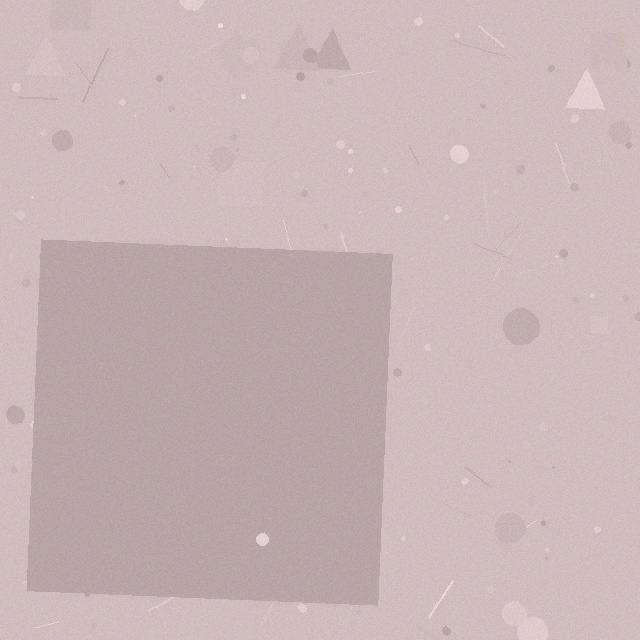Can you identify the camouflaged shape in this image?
The camouflaged shape is a square.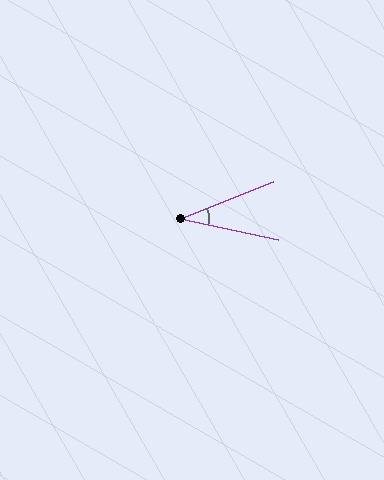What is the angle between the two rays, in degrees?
Approximately 34 degrees.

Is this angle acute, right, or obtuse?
It is acute.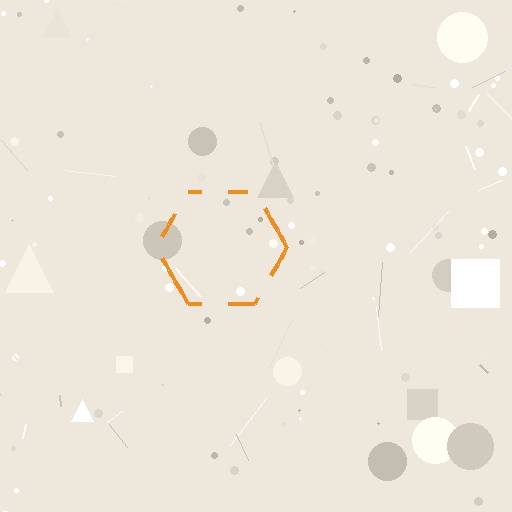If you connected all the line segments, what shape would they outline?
They would outline a hexagon.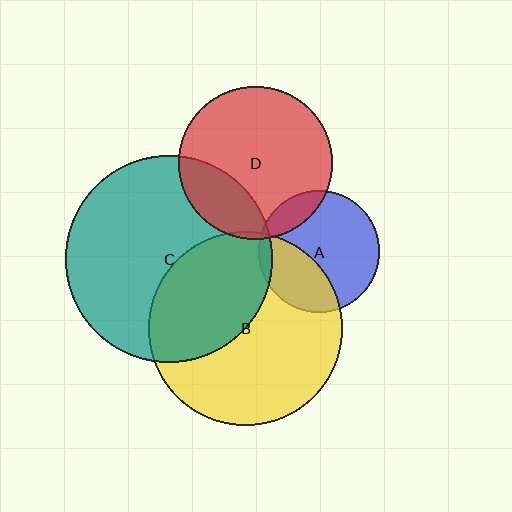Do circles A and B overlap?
Yes.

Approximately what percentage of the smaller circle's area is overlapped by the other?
Approximately 35%.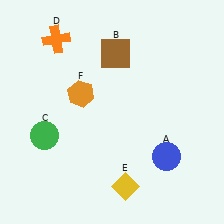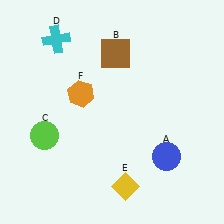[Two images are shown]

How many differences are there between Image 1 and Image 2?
There are 2 differences between the two images.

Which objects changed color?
C changed from green to lime. D changed from orange to cyan.